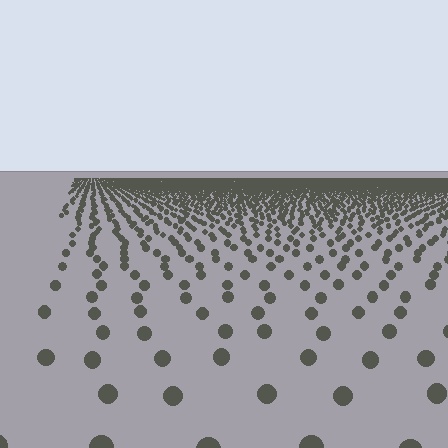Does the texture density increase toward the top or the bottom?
Density increases toward the top.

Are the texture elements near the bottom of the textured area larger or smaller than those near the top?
Larger. Near the bottom, elements are closer to the viewer and appear at a bigger on-screen size.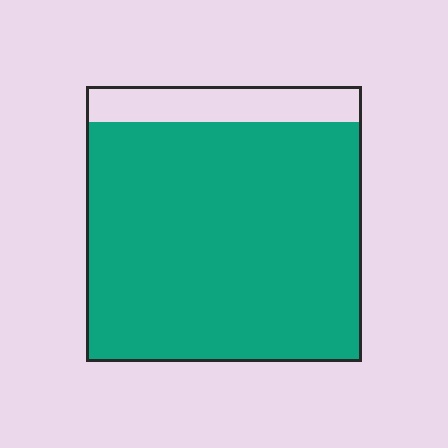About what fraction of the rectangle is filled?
About seven eighths (7/8).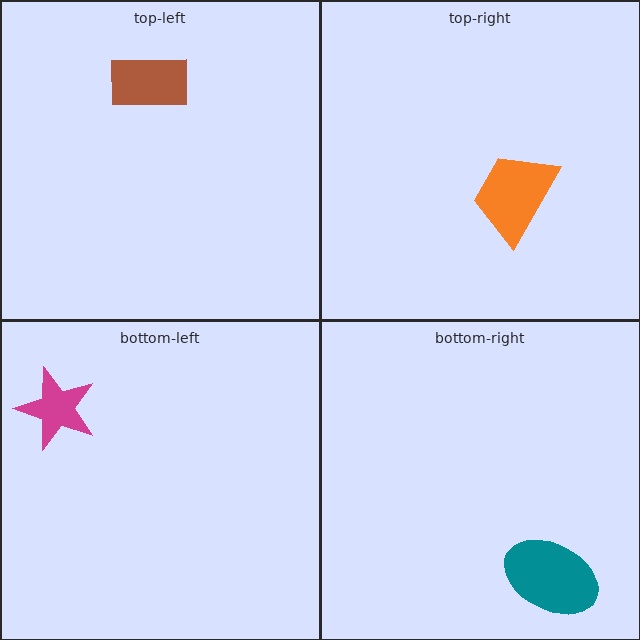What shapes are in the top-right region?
The orange trapezoid.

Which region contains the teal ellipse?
The bottom-right region.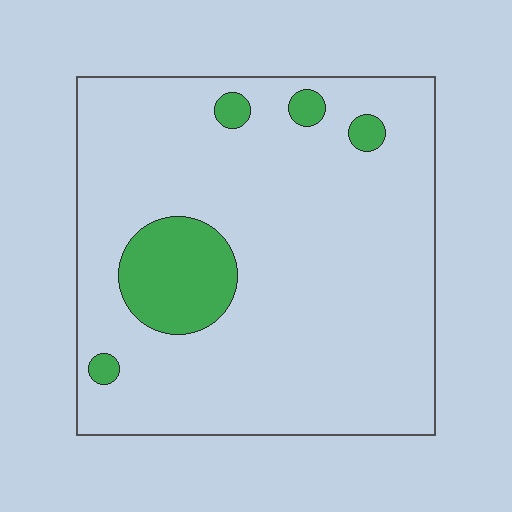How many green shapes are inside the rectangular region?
5.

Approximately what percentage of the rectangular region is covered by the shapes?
Approximately 10%.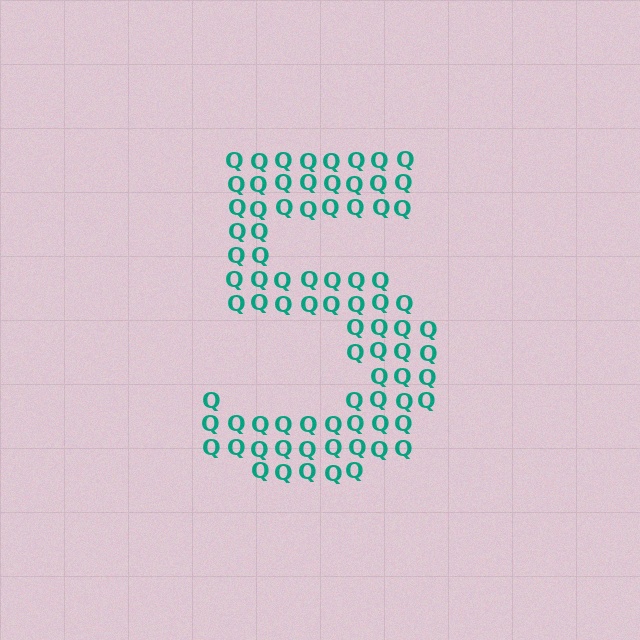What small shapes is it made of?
It is made of small letter Q's.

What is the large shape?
The large shape is the digit 5.